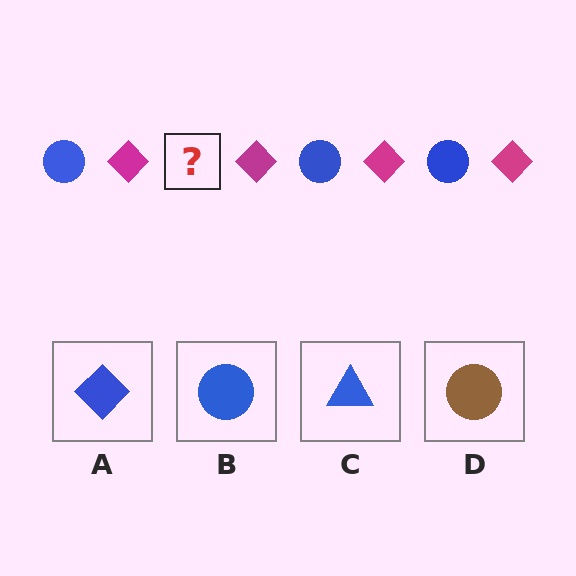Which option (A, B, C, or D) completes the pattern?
B.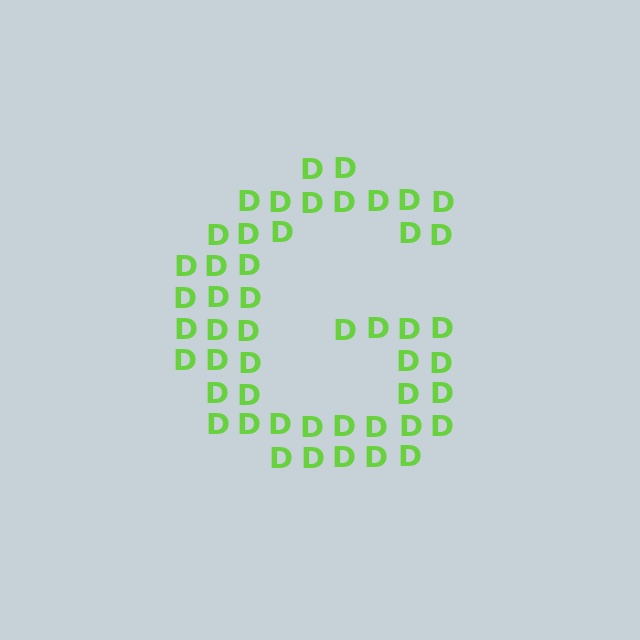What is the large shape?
The large shape is the letter G.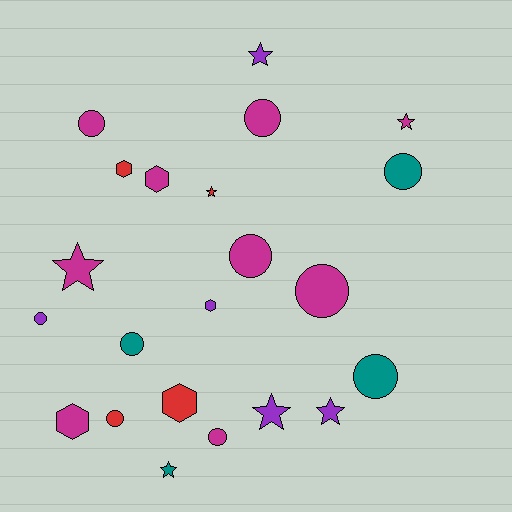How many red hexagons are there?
There are 2 red hexagons.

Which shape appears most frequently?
Circle, with 10 objects.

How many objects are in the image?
There are 22 objects.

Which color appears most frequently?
Magenta, with 9 objects.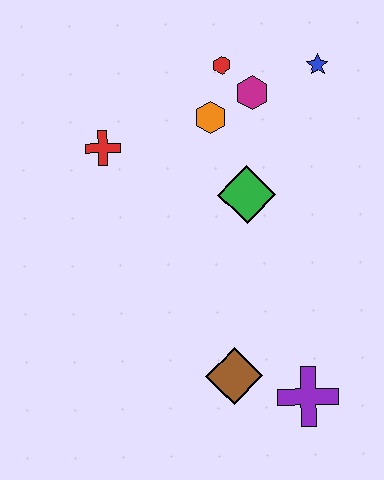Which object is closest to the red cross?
The orange hexagon is closest to the red cross.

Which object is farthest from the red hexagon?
The purple cross is farthest from the red hexagon.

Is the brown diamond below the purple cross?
No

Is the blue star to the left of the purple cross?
No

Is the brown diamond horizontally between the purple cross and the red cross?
Yes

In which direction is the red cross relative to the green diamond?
The red cross is to the left of the green diamond.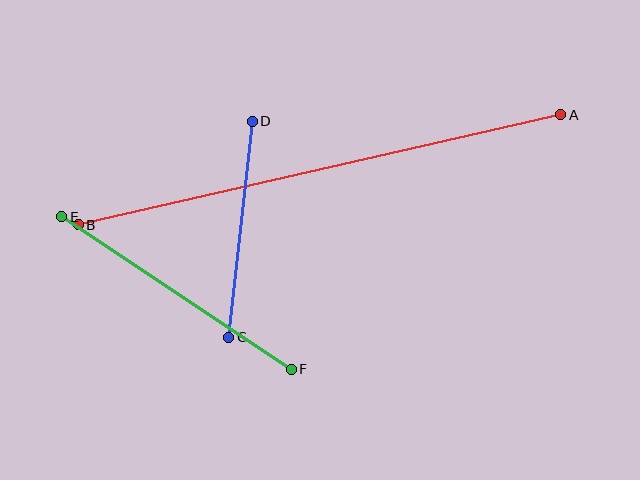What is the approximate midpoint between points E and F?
The midpoint is at approximately (176, 293) pixels.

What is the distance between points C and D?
The distance is approximately 217 pixels.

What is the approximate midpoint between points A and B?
The midpoint is at approximately (320, 170) pixels.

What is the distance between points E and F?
The distance is approximately 275 pixels.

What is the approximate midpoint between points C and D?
The midpoint is at approximately (240, 229) pixels.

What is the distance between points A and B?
The distance is approximately 495 pixels.